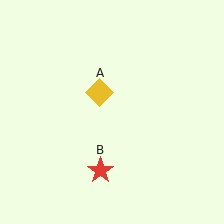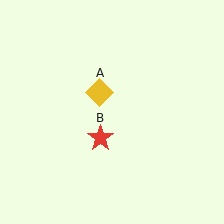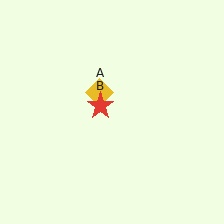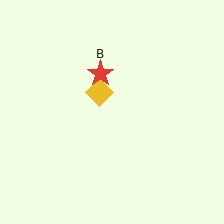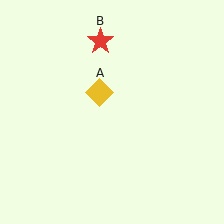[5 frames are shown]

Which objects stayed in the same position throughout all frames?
Yellow diamond (object A) remained stationary.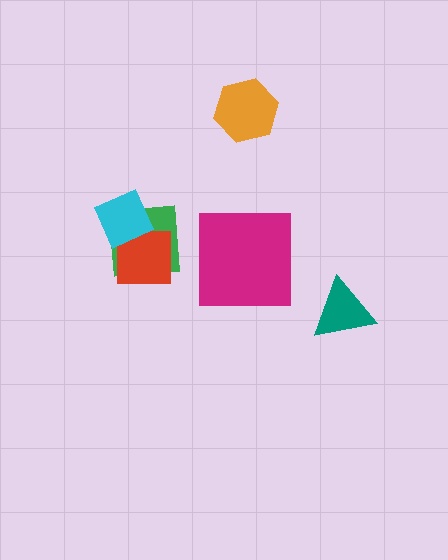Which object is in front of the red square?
The cyan diamond is in front of the red square.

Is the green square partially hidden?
Yes, it is partially covered by another shape.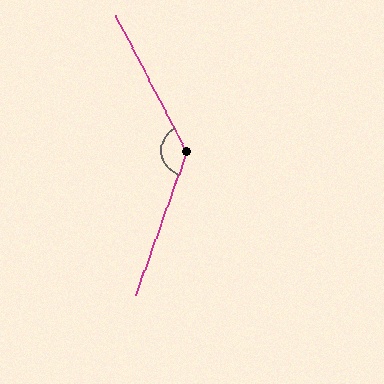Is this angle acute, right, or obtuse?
It is obtuse.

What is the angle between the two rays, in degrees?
Approximately 133 degrees.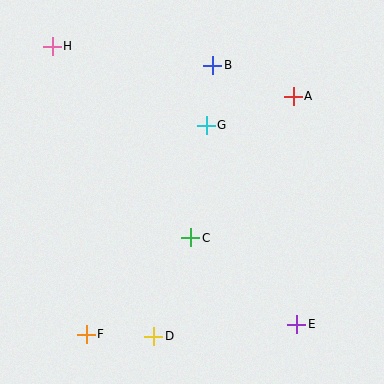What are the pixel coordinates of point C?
Point C is at (191, 238).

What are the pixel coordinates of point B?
Point B is at (213, 65).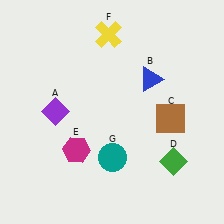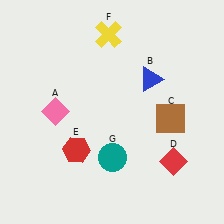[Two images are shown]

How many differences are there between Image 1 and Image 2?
There are 3 differences between the two images.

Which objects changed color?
A changed from purple to pink. D changed from green to red. E changed from magenta to red.